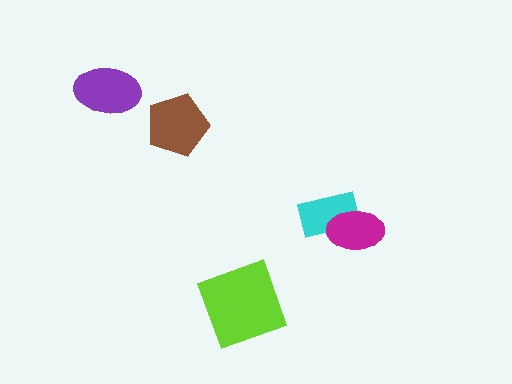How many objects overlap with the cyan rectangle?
1 object overlaps with the cyan rectangle.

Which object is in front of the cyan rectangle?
The magenta ellipse is in front of the cyan rectangle.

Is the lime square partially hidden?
No, no other shape covers it.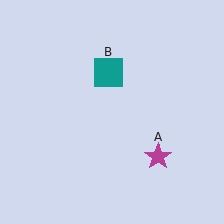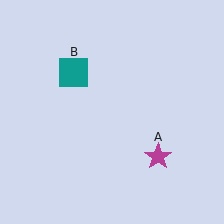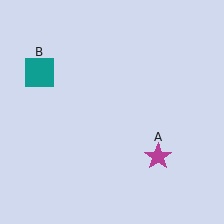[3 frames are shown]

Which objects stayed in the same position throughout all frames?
Magenta star (object A) remained stationary.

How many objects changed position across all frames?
1 object changed position: teal square (object B).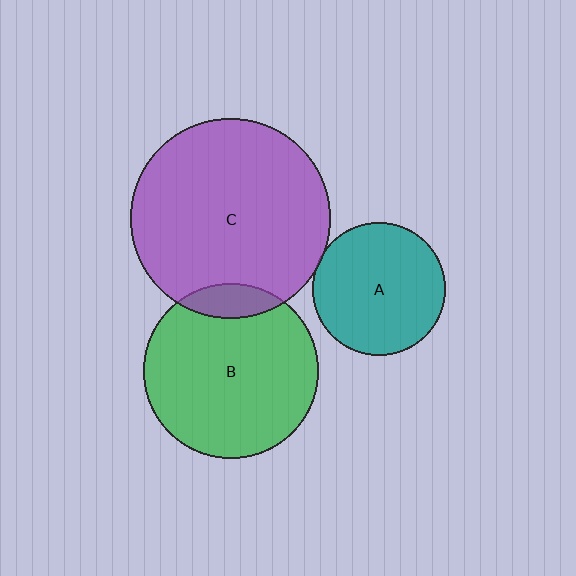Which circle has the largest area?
Circle C (purple).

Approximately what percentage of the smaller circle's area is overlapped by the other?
Approximately 5%.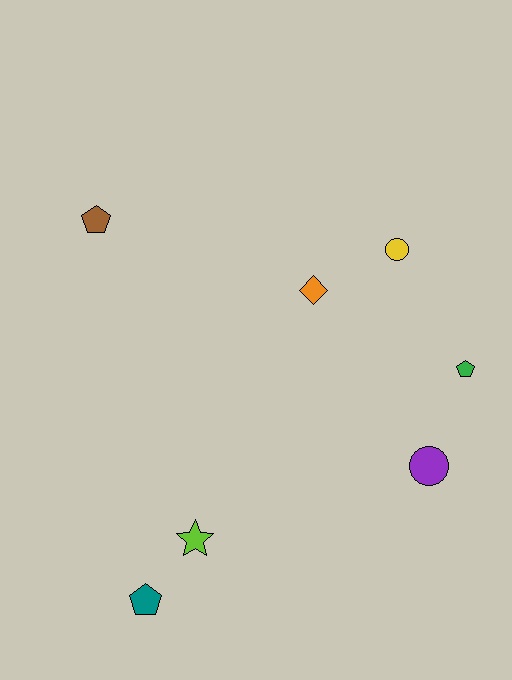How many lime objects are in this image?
There is 1 lime object.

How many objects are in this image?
There are 7 objects.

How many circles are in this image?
There are 2 circles.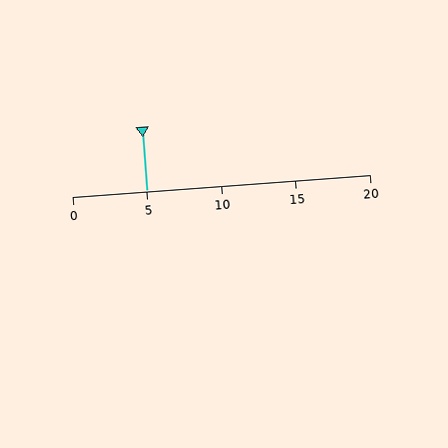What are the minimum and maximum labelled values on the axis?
The axis runs from 0 to 20.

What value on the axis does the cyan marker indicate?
The marker indicates approximately 5.